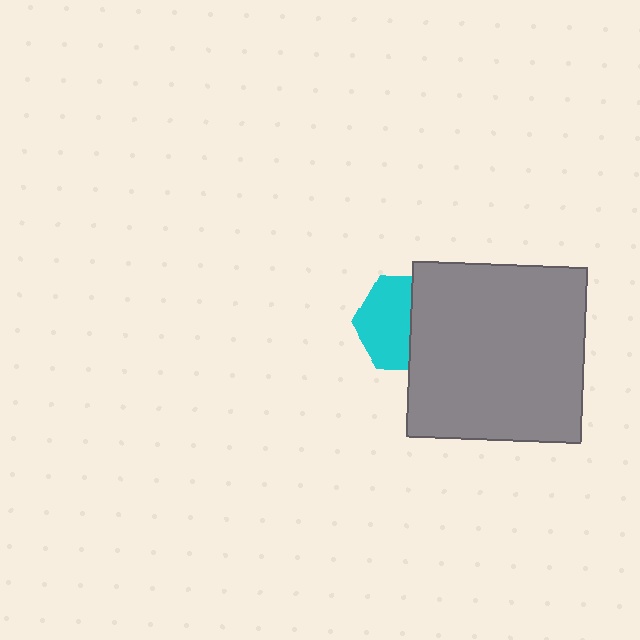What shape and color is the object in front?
The object in front is a gray square.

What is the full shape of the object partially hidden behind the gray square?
The partially hidden object is a cyan hexagon.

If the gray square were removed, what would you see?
You would see the complete cyan hexagon.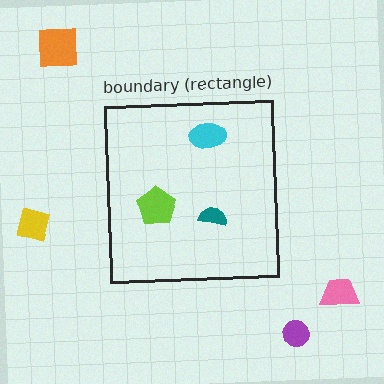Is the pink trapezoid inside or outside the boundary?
Outside.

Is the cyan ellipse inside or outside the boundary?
Inside.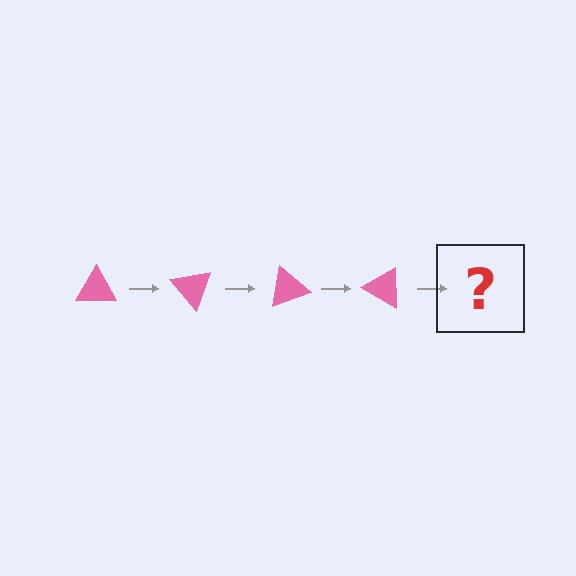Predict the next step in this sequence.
The next step is a pink triangle rotated 200 degrees.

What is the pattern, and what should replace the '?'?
The pattern is that the triangle rotates 50 degrees each step. The '?' should be a pink triangle rotated 200 degrees.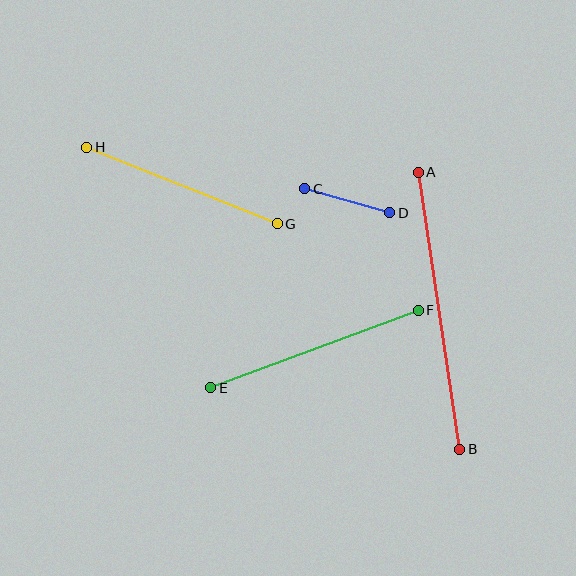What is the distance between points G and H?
The distance is approximately 205 pixels.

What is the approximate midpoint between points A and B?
The midpoint is at approximately (439, 310) pixels.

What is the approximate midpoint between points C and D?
The midpoint is at approximately (347, 201) pixels.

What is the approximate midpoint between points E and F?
The midpoint is at approximately (315, 349) pixels.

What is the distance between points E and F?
The distance is approximately 221 pixels.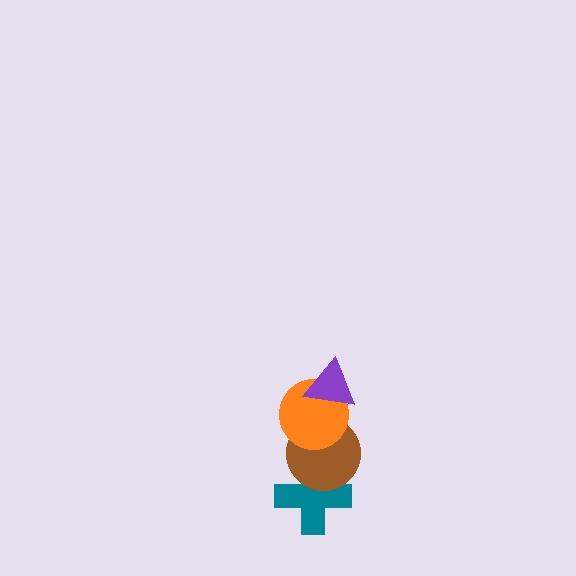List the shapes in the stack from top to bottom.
From top to bottom: the purple triangle, the orange circle, the brown circle, the teal cross.